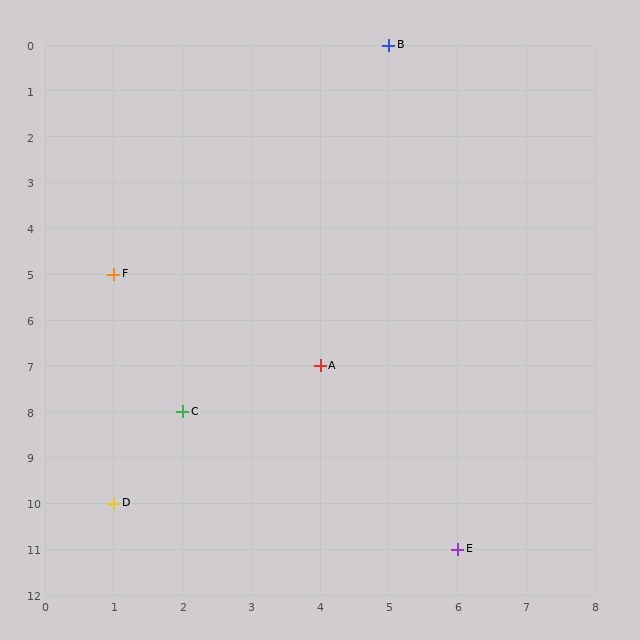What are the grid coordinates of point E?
Point E is at grid coordinates (6, 11).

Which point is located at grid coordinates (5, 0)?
Point B is at (5, 0).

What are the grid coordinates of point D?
Point D is at grid coordinates (1, 10).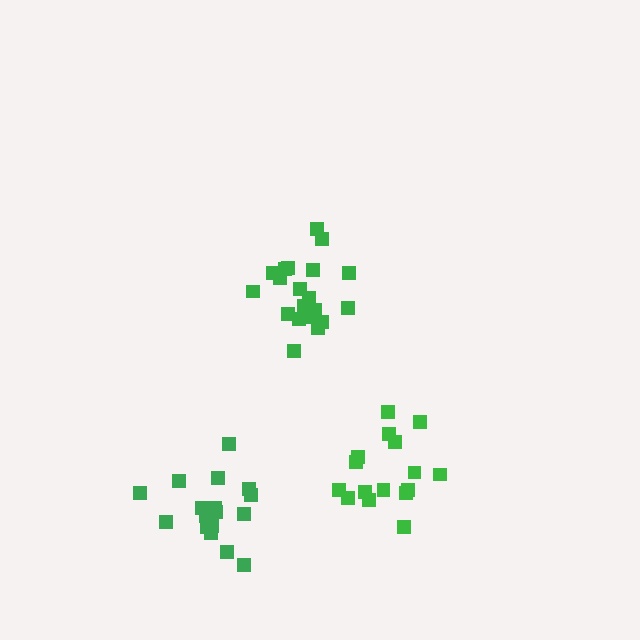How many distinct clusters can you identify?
There are 3 distinct clusters.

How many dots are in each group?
Group 1: 16 dots, Group 2: 21 dots, Group 3: 18 dots (55 total).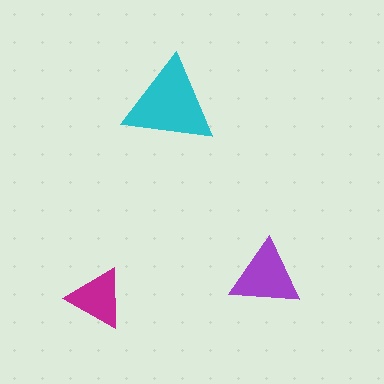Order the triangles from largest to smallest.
the cyan one, the purple one, the magenta one.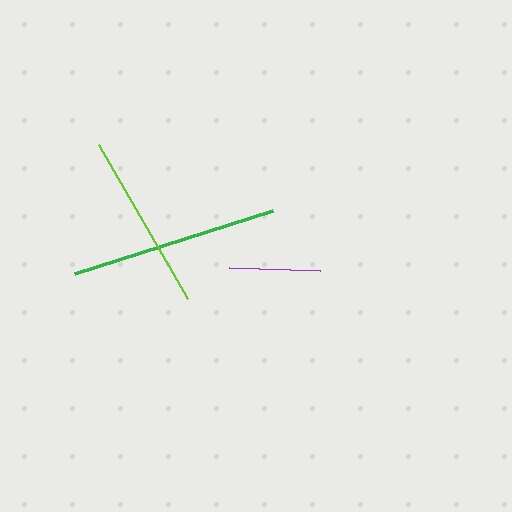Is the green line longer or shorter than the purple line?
The green line is longer than the purple line.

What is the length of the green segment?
The green segment is approximately 207 pixels long.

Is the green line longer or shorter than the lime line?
The green line is longer than the lime line.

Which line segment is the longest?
The green line is the longest at approximately 207 pixels.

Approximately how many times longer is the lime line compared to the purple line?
The lime line is approximately 2.0 times the length of the purple line.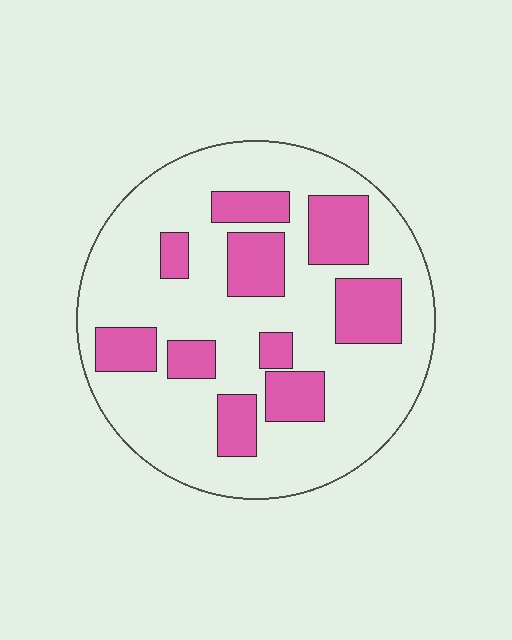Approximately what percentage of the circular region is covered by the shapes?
Approximately 25%.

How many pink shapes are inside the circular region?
10.